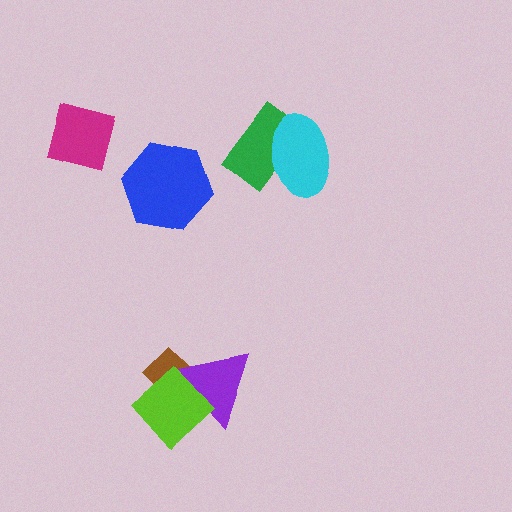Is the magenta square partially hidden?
No, no other shape covers it.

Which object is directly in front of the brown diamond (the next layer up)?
The purple triangle is directly in front of the brown diamond.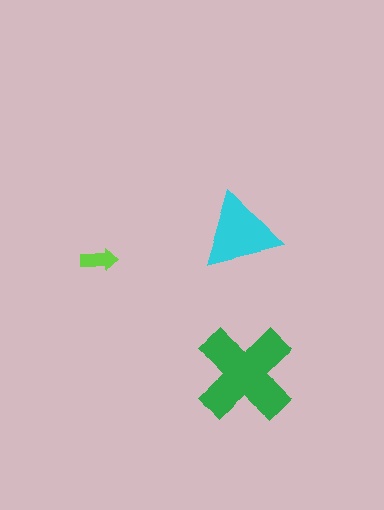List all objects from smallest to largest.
The lime arrow, the cyan triangle, the green cross.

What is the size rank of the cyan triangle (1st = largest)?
2nd.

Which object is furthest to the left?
The lime arrow is leftmost.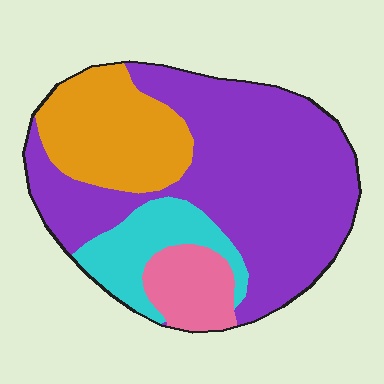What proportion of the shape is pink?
Pink takes up less than a quarter of the shape.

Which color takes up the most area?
Purple, at roughly 55%.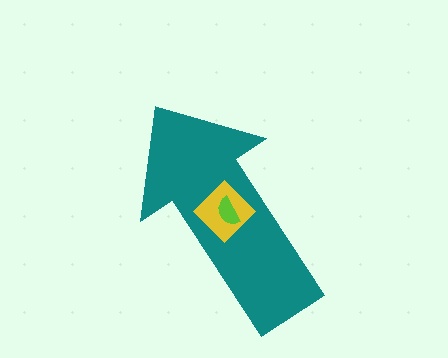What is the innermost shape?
The lime semicircle.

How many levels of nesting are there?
3.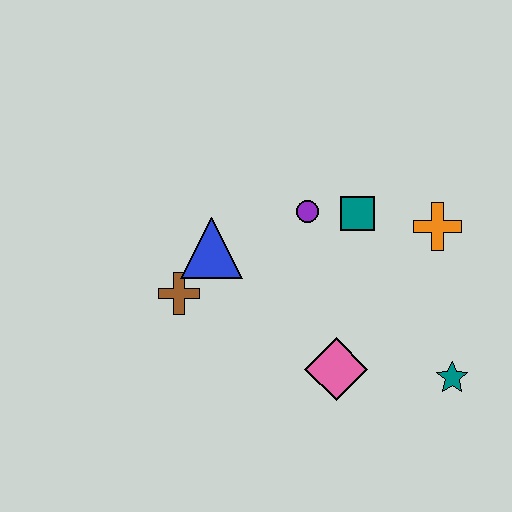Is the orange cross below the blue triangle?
No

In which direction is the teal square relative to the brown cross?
The teal square is to the right of the brown cross.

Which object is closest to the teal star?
The pink diamond is closest to the teal star.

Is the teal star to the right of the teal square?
Yes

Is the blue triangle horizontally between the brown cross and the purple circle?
Yes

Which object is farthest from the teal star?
The brown cross is farthest from the teal star.